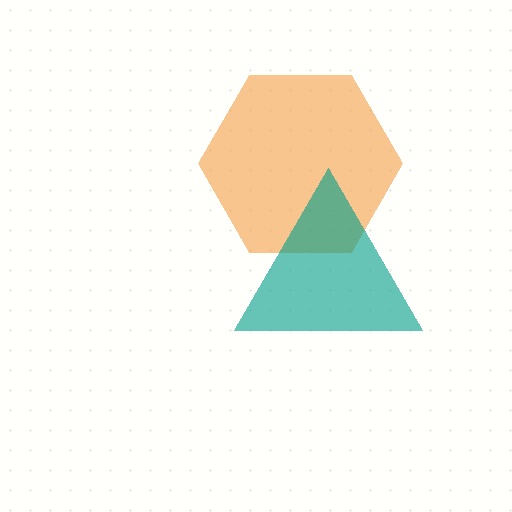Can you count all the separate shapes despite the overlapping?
Yes, there are 2 separate shapes.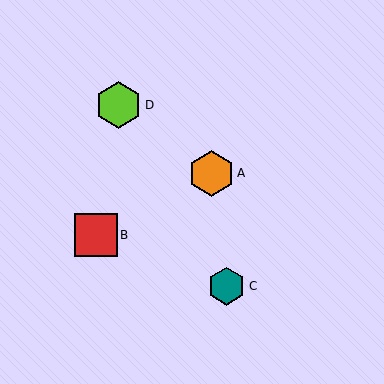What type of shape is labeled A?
Shape A is an orange hexagon.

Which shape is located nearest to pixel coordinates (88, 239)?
The red square (labeled B) at (96, 235) is nearest to that location.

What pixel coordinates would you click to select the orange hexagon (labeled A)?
Click at (211, 173) to select the orange hexagon A.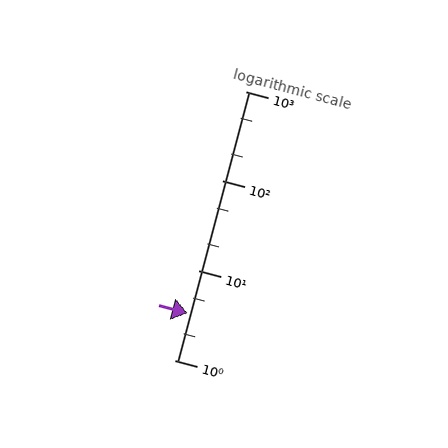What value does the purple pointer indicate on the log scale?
The pointer indicates approximately 3.3.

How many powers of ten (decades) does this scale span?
The scale spans 3 decades, from 1 to 1000.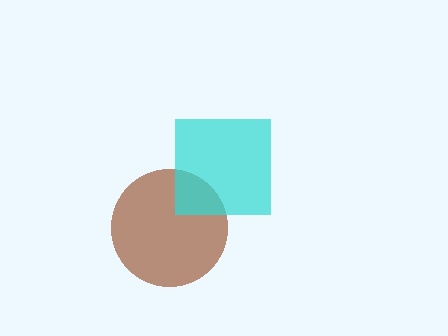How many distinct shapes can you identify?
There are 2 distinct shapes: a brown circle, a cyan square.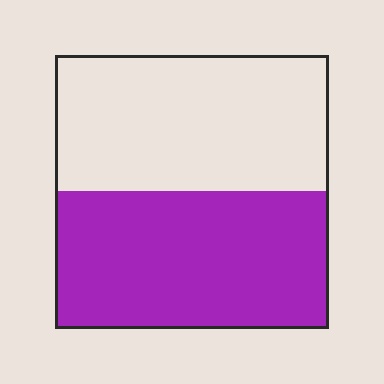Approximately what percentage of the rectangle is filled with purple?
Approximately 50%.